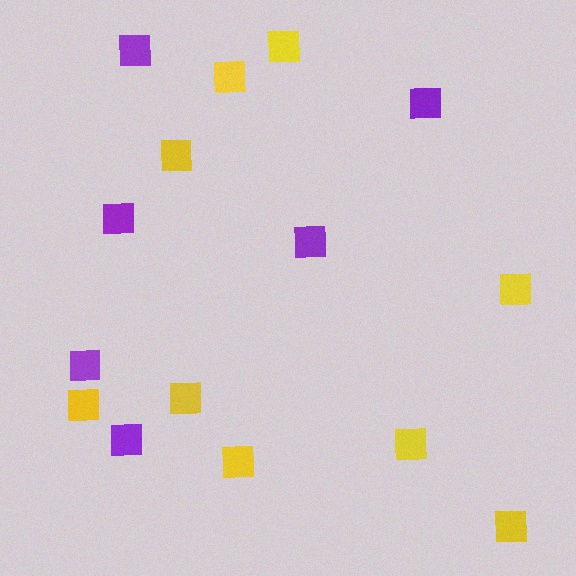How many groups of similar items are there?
There are 2 groups: one group of yellow squares (9) and one group of purple squares (6).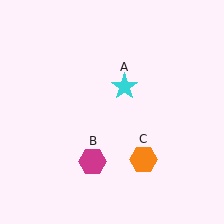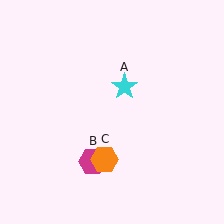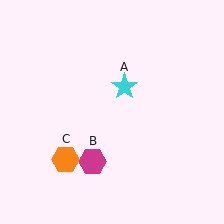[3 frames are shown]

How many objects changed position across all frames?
1 object changed position: orange hexagon (object C).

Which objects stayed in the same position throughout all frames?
Cyan star (object A) and magenta hexagon (object B) remained stationary.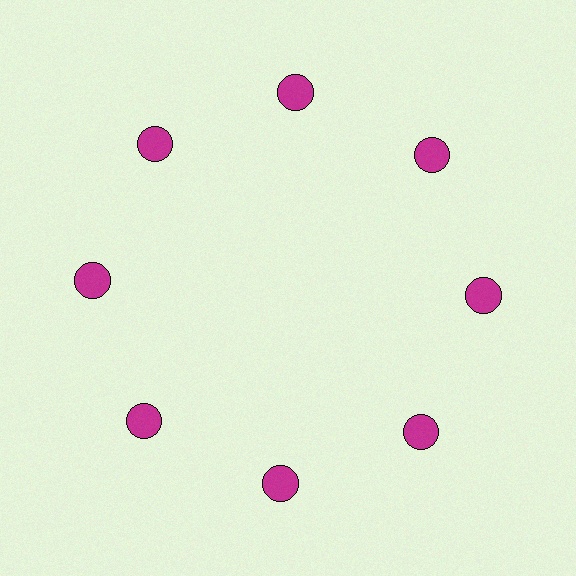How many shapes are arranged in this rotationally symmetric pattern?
There are 8 shapes, arranged in 8 groups of 1.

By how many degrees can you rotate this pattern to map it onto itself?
The pattern maps onto itself every 45 degrees of rotation.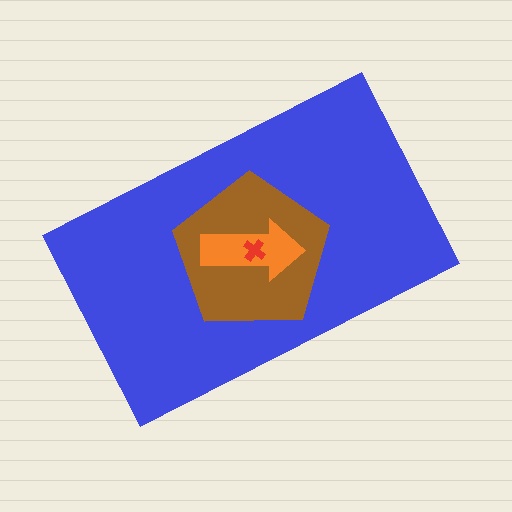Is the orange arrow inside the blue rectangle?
Yes.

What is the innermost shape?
The red cross.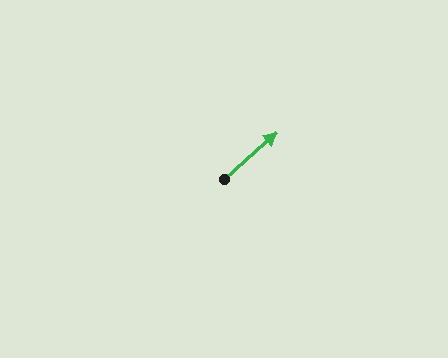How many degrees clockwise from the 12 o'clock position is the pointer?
Approximately 49 degrees.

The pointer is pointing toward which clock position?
Roughly 2 o'clock.